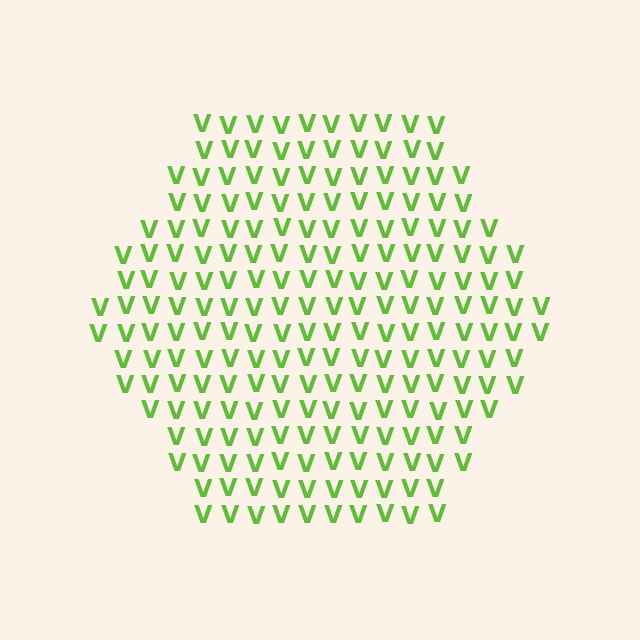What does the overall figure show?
The overall figure shows a hexagon.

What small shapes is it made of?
It is made of small letter V's.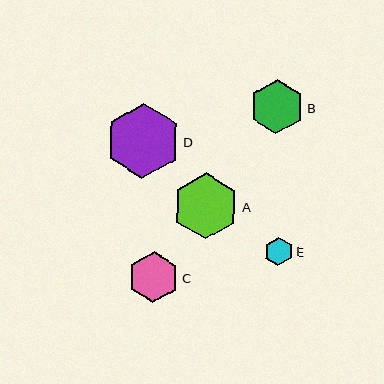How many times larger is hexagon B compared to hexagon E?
Hexagon B is approximately 1.9 times the size of hexagon E.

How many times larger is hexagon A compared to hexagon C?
Hexagon A is approximately 1.3 times the size of hexagon C.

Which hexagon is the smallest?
Hexagon E is the smallest with a size of approximately 28 pixels.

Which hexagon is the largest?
Hexagon D is the largest with a size of approximately 75 pixels.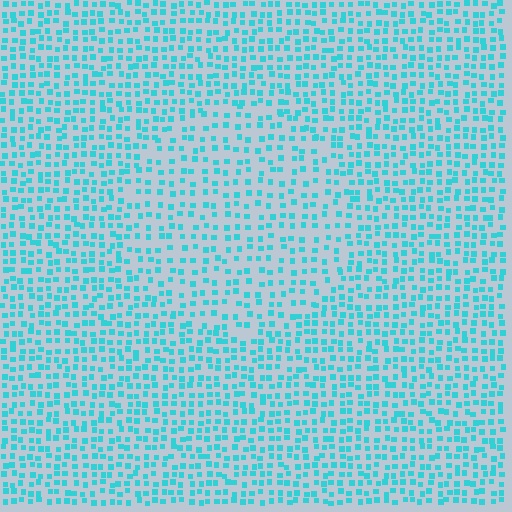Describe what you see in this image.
The image contains small cyan elements arranged at two different densities. A circle-shaped region is visible where the elements are less densely packed than the surrounding area.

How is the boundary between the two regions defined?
The boundary is defined by a change in element density (approximately 1.6x ratio). All elements are the same color, size, and shape.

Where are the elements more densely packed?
The elements are more densely packed outside the circle boundary.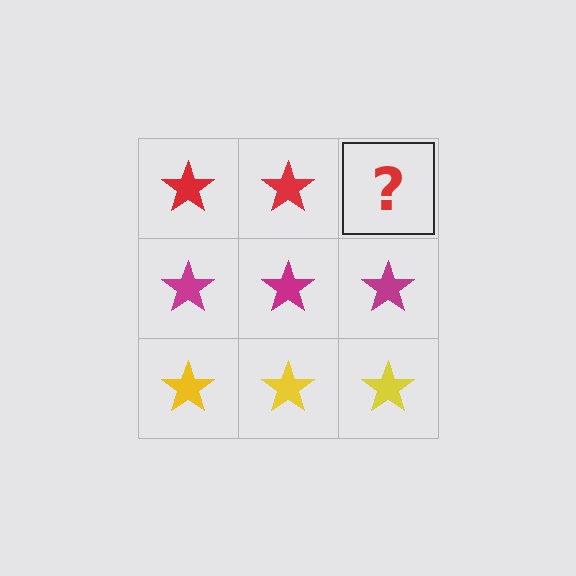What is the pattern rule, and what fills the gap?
The rule is that each row has a consistent color. The gap should be filled with a red star.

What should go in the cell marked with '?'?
The missing cell should contain a red star.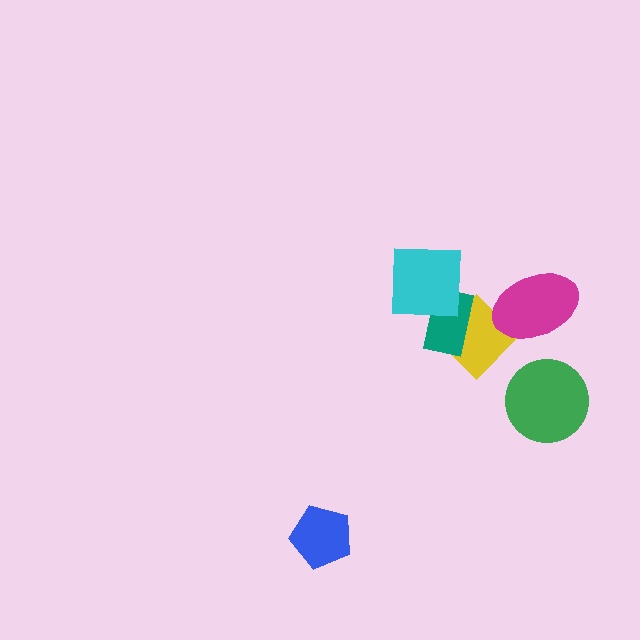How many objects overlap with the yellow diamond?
2 objects overlap with the yellow diamond.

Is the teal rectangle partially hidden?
Yes, it is partially covered by another shape.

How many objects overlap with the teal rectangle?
2 objects overlap with the teal rectangle.